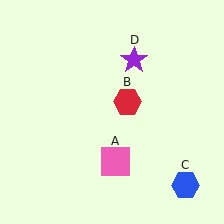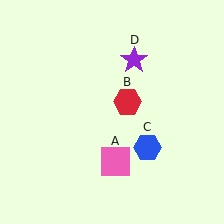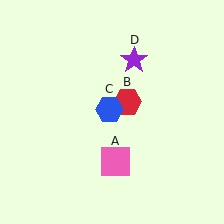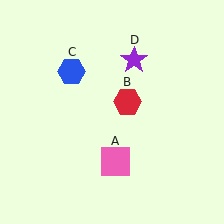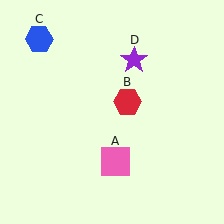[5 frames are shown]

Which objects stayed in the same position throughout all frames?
Pink square (object A) and red hexagon (object B) and purple star (object D) remained stationary.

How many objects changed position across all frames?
1 object changed position: blue hexagon (object C).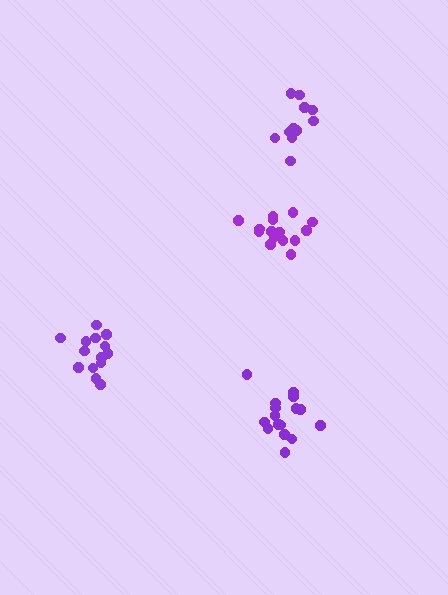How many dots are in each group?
Group 1: 16 dots, Group 2: 12 dots, Group 3: 15 dots, Group 4: 14 dots (57 total).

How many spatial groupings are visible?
There are 4 spatial groupings.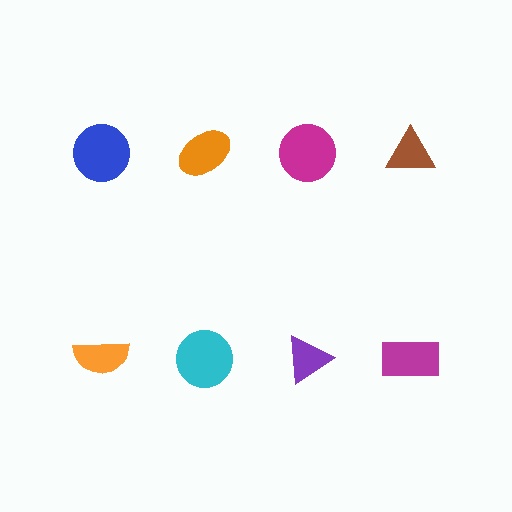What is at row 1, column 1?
A blue circle.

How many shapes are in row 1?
4 shapes.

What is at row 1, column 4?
A brown triangle.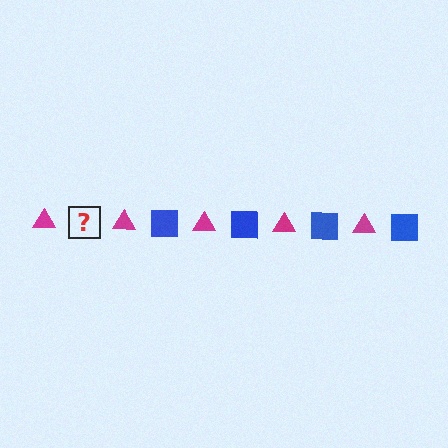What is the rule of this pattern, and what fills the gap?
The rule is that the pattern alternates between magenta triangle and blue square. The gap should be filled with a blue square.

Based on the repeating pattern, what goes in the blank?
The blank should be a blue square.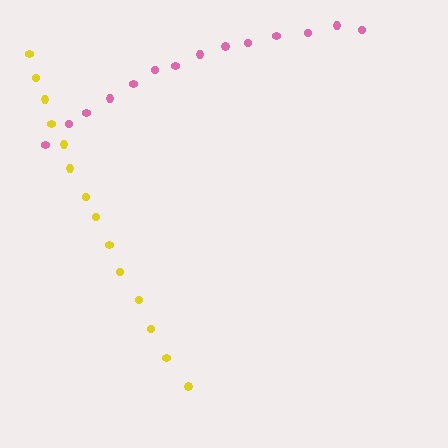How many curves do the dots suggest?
There are 2 distinct paths.